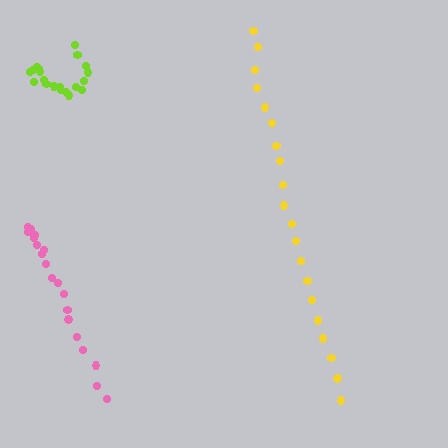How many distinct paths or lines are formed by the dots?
There are 3 distinct paths.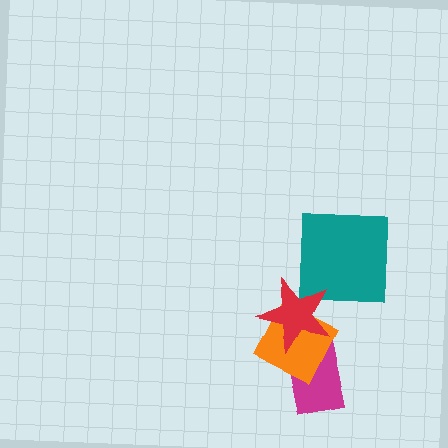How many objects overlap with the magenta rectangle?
2 objects overlap with the magenta rectangle.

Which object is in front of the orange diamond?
The red star is in front of the orange diamond.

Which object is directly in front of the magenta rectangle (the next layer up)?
The orange diamond is directly in front of the magenta rectangle.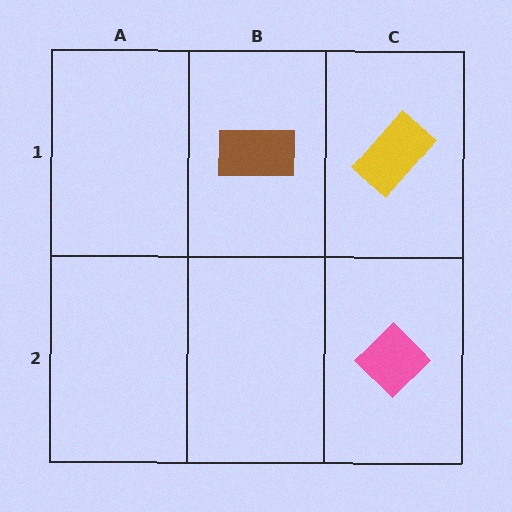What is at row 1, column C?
A yellow rectangle.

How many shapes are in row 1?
2 shapes.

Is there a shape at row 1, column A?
No, that cell is empty.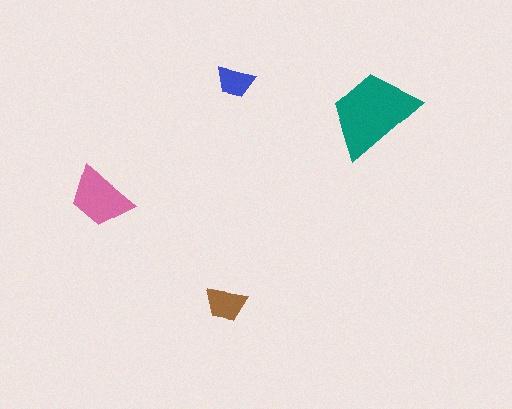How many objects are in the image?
There are 4 objects in the image.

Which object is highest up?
The blue trapezoid is topmost.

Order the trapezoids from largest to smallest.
the teal one, the pink one, the brown one, the blue one.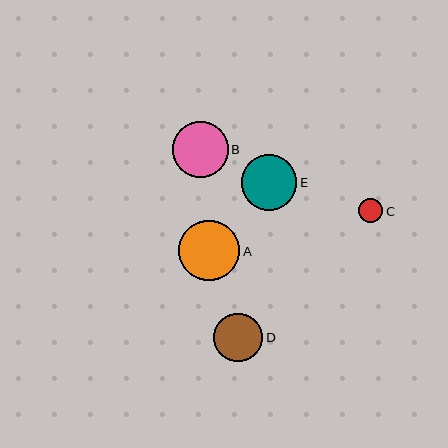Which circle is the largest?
Circle A is the largest with a size of approximately 61 pixels.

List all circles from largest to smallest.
From largest to smallest: A, B, E, D, C.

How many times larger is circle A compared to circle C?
Circle A is approximately 2.6 times the size of circle C.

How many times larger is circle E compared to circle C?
Circle E is approximately 2.3 times the size of circle C.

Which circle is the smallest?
Circle C is the smallest with a size of approximately 24 pixels.